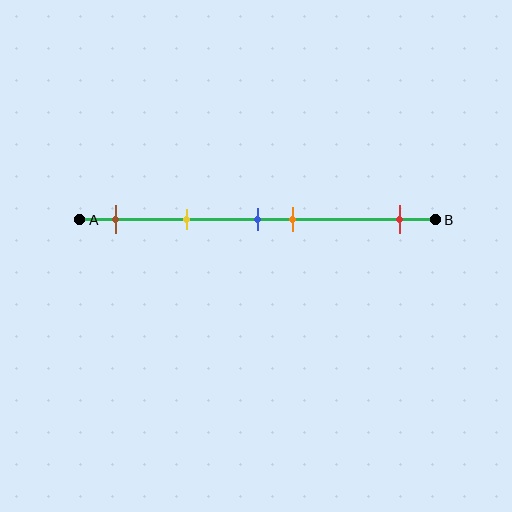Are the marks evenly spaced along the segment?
No, the marks are not evenly spaced.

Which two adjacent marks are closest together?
The blue and orange marks are the closest adjacent pair.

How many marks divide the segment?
There are 5 marks dividing the segment.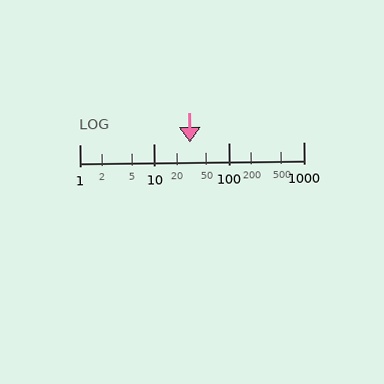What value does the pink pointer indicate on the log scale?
The pointer indicates approximately 30.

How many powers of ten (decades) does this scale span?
The scale spans 3 decades, from 1 to 1000.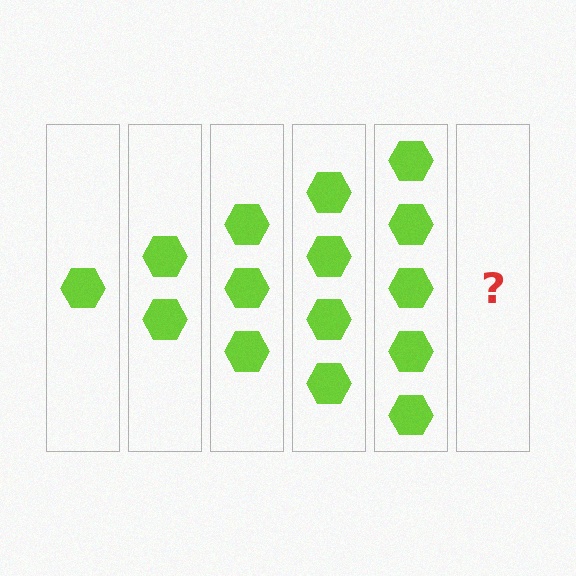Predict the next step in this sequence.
The next step is 6 hexagons.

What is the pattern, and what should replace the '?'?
The pattern is that each step adds one more hexagon. The '?' should be 6 hexagons.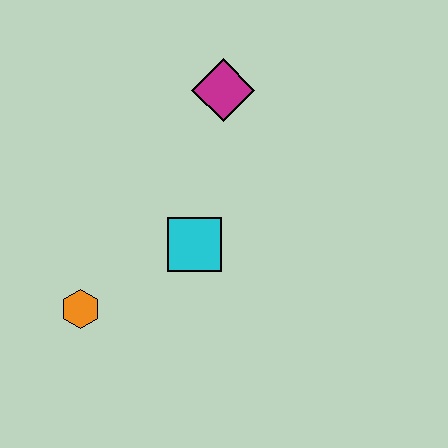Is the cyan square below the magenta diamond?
Yes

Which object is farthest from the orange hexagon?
The magenta diamond is farthest from the orange hexagon.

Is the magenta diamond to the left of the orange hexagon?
No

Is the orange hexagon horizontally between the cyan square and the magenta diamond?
No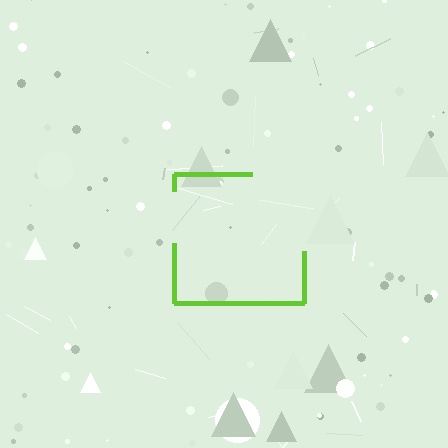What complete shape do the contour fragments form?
The contour fragments form a square.